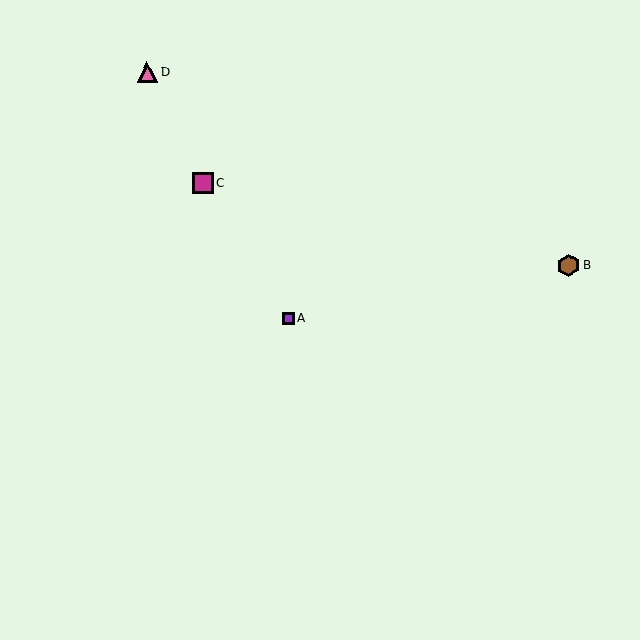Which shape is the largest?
The brown hexagon (labeled B) is the largest.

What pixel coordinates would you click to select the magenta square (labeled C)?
Click at (203, 183) to select the magenta square C.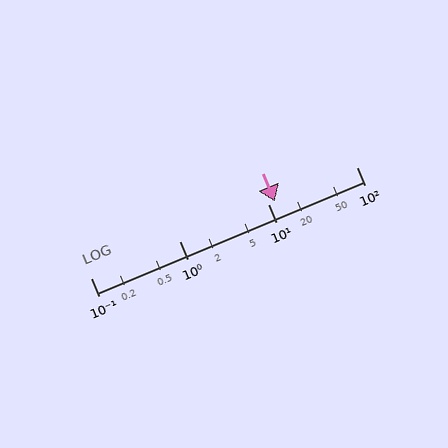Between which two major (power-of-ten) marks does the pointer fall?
The pointer is between 10 and 100.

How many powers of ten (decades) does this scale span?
The scale spans 3 decades, from 0.1 to 100.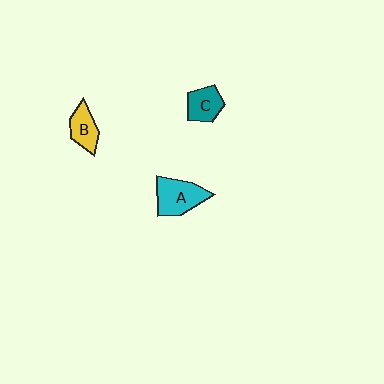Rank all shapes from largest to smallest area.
From largest to smallest: A (cyan), C (teal), B (yellow).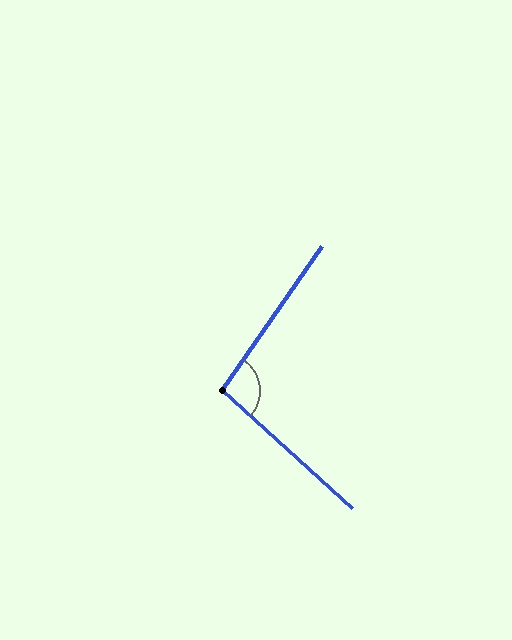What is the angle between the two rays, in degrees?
Approximately 98 degrees.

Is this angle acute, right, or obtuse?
It is obtuse.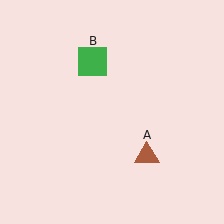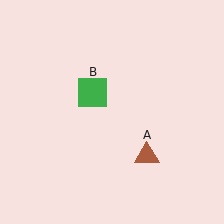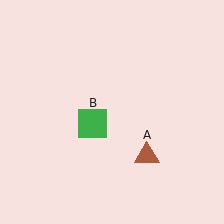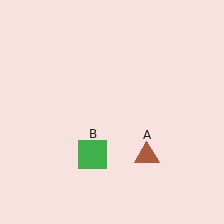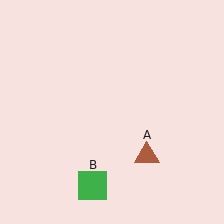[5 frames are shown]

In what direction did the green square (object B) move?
The green square (object B) moved down.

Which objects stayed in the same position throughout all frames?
Brown triangle (object A) remained stationary.